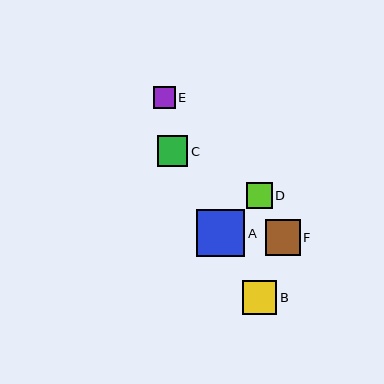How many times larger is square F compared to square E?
Square F is approximately 1.6 times the size of square E.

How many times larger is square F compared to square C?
Square F is approximately 1.1 times the size of square C.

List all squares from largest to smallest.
From largest to smallest: A, F, B, C, D, E.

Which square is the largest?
Square A is the largest with a size of approximately 48 pixels.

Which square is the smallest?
Square E is the smallest with a size of approximately 22 pixels.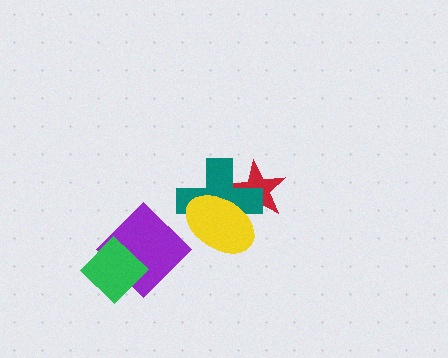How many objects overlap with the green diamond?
1 object overlaps with the green diamond.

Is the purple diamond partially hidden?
Yes, it is partially covered by another shape.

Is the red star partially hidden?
Yes, it is partially covered by another shape.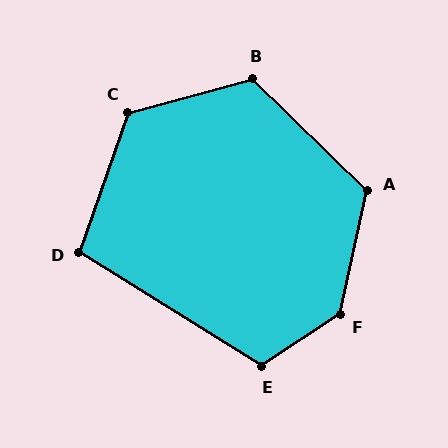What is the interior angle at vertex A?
Approximately 122 degrees (obtuse).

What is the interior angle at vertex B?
Approximately 121 degrees (obtuse).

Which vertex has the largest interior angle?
F, at approximately 136 degrees.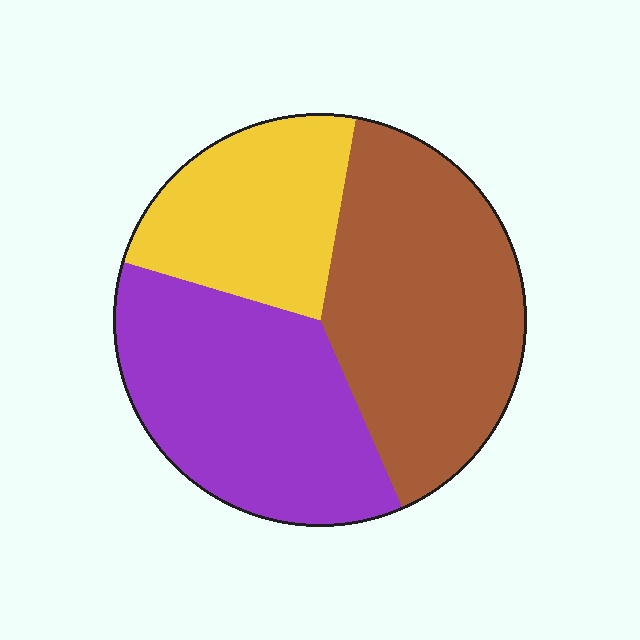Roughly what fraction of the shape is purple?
Purple covers roughly 35% of the shape.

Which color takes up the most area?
Brown, at roughly 40%.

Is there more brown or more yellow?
Brown.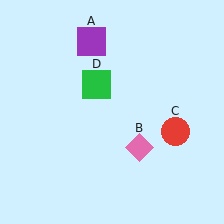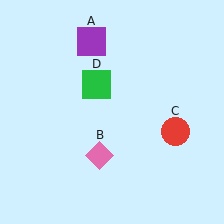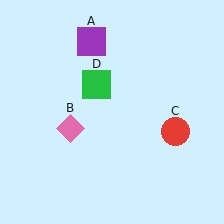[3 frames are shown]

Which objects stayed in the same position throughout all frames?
Purple square (object A) and red circle (object C) and green square (object D) remained stationary.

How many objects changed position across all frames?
1 object changed position: pink diamond (object B).